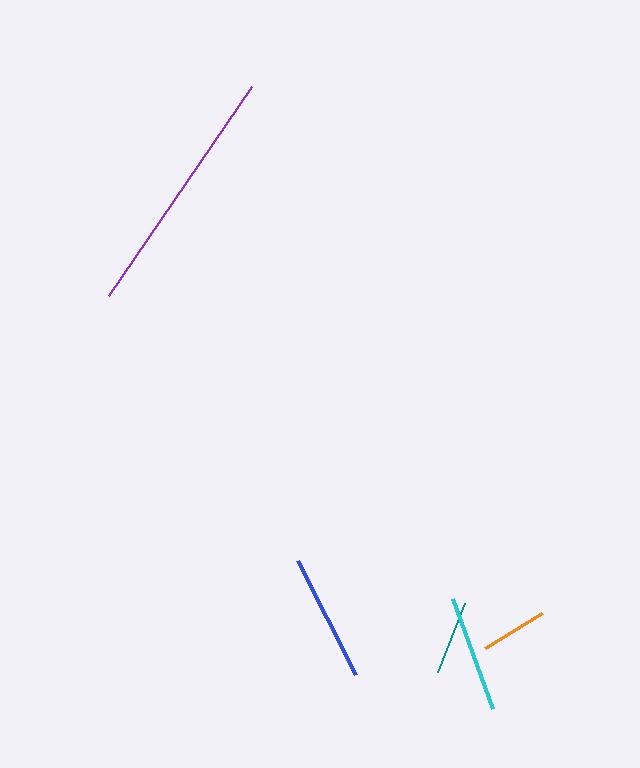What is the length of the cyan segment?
The cyan segment is approximately 117 pixels long.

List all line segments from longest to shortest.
From longest to shortest: purple, blue, cyan, teal, orange.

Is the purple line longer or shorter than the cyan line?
The purple line is longer than the cyan line.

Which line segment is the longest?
The purple line is the longest at approximately 253 pixels.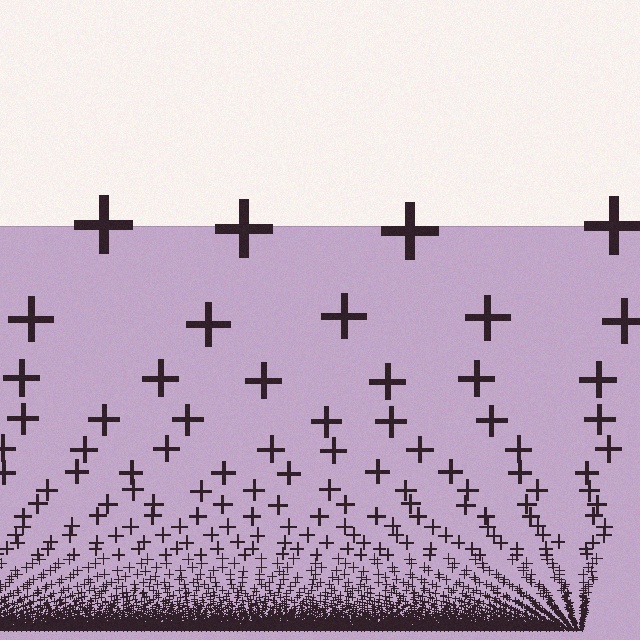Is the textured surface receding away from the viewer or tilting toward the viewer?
The surface appears to tilt toward the viewer. Texture elements get larger and sparser toward the top.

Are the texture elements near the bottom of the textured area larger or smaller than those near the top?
Smaller. The gradient is inverted — elements near the bottom are smaller and denser.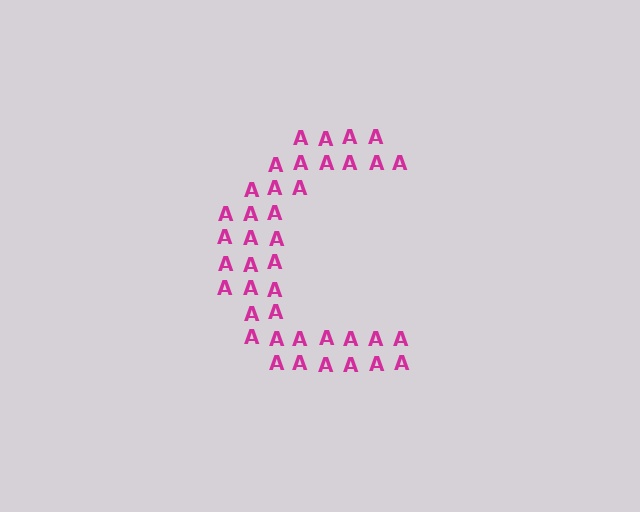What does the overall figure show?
The overall figure shows the letter C.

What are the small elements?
The small elements are letter A's.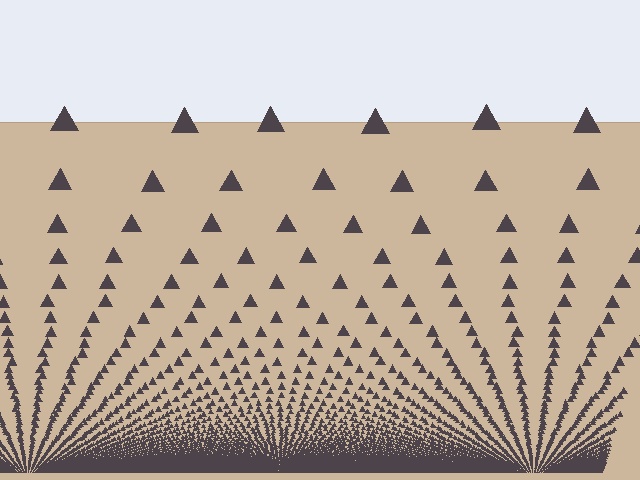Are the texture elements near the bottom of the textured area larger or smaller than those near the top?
Smaller. The gradient is inverted — elements near the bottom are smaller and denser.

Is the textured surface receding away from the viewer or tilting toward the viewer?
The surface appears to tilt toward the viewer. Texture elements get larger and sparser toward the top.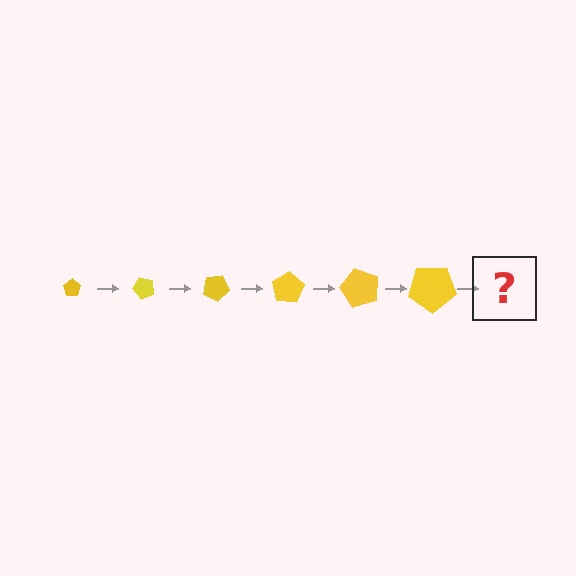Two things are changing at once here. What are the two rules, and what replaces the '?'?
The two rules are that the pentagon grows larger each step and it rotates 50 degrees each step. The '?' should be a pentagon, larger than the previous one and rotated 300 degrees from the start.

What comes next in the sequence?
The next element should be a pentagon, larger than the previous one and rotated 300 degrees from the start.